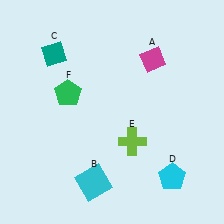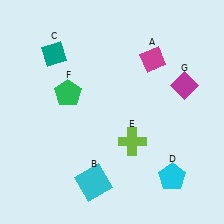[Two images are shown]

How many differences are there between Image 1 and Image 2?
There is 1 difference between the two images.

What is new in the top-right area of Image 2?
A magenta diamond (G) was added in the top-right area of Image 2.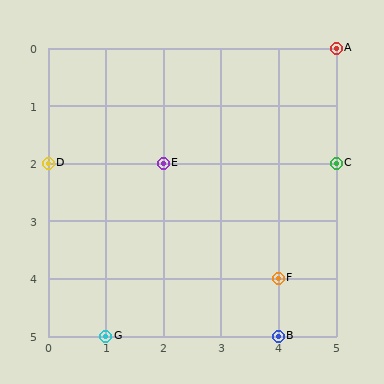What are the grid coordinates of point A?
Point A is at grid coordinates (5, 0).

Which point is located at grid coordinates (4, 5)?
Point B is at (4, 5).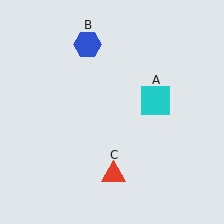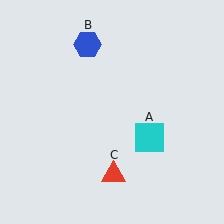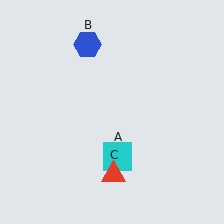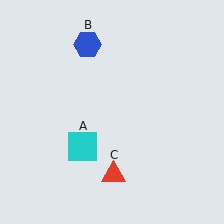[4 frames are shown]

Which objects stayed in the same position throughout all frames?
Blue hexagon (object B) and red triangle (object C) remained stationary.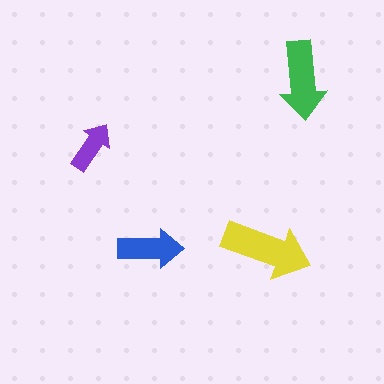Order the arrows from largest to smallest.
the yellow one, the green one, the blue one, the purple one.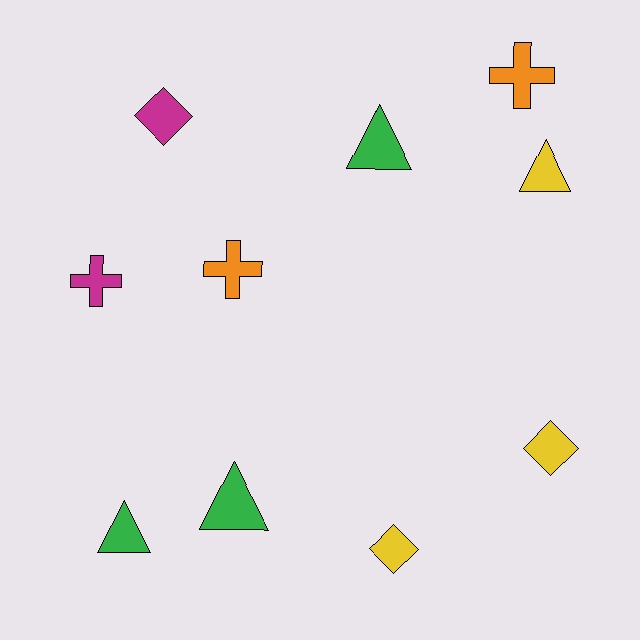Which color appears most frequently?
Green, with 3 objects.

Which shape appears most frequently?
Triangle, with 4 objects.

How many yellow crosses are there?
There are no yellow crosses.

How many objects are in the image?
There are 10 objects.